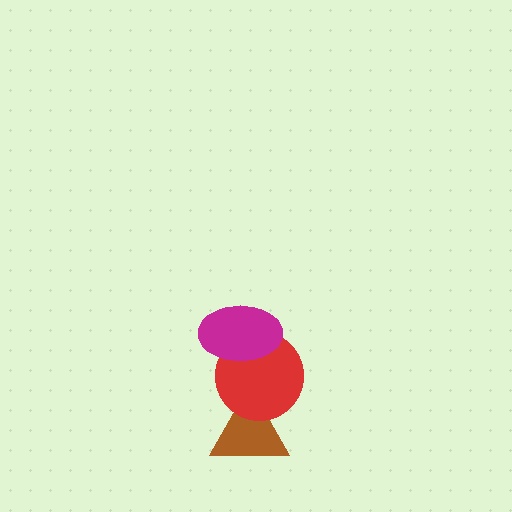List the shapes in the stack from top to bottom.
From top to bottom: the magenta ellipse, the red circle, the brown triangle.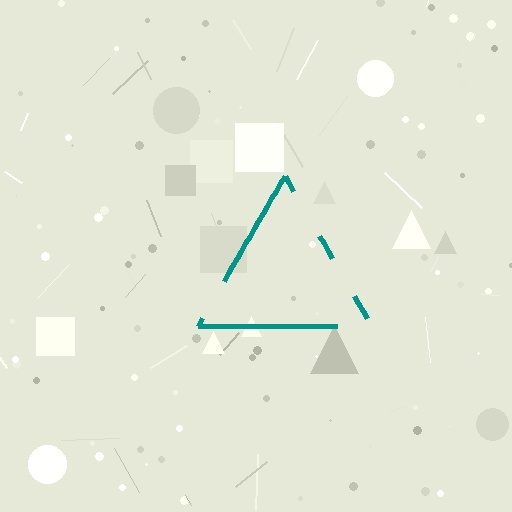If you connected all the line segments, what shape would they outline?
They would outline a triangle.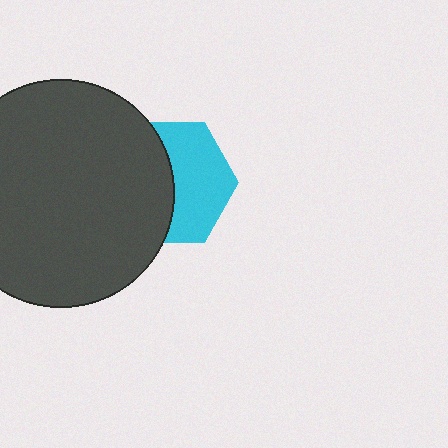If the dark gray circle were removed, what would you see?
You would see the complete cyan hexagon.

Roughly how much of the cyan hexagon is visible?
About half of it is visible (roughly 51%).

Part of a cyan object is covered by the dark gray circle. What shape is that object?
It is a hexagon.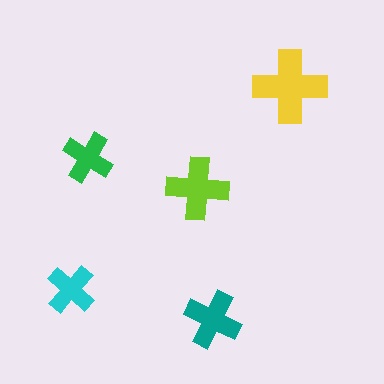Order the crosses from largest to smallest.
the yellow one, the lime one, the teal one, the green one, the cyan one.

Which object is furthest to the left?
The cyan cross is leftmost.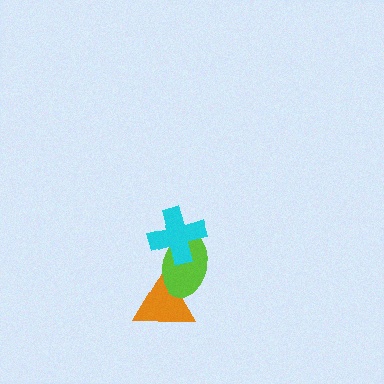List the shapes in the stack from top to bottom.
From top to bottom: the cyan cross, the lime ellipse, the orange triangle.